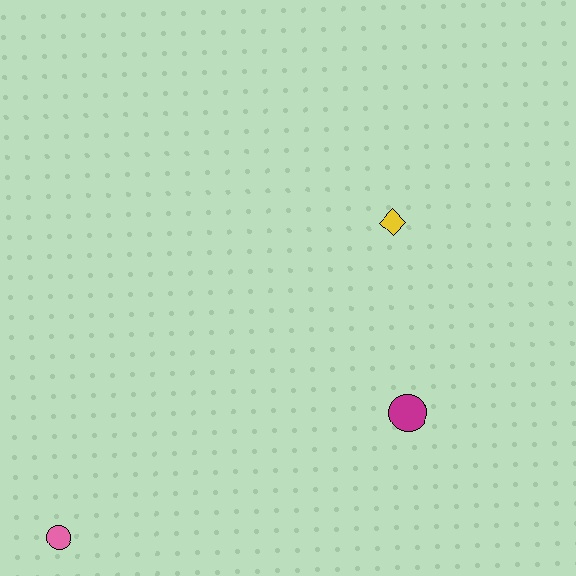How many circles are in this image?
There are 2 circles.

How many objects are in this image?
There are 3 objects.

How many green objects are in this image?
There are no green objects.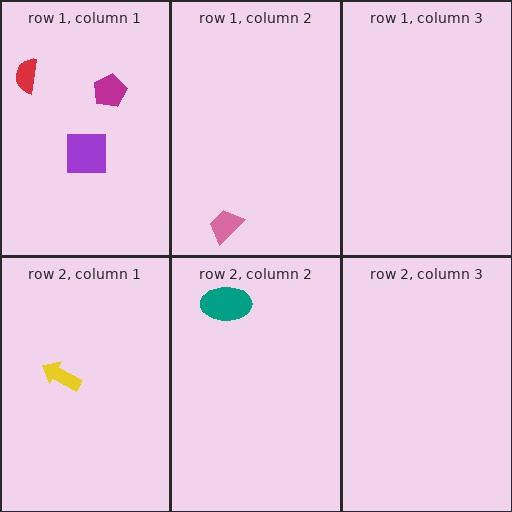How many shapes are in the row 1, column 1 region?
3.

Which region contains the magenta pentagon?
The row 1, column 1 region.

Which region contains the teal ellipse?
The row 2, column 2 region.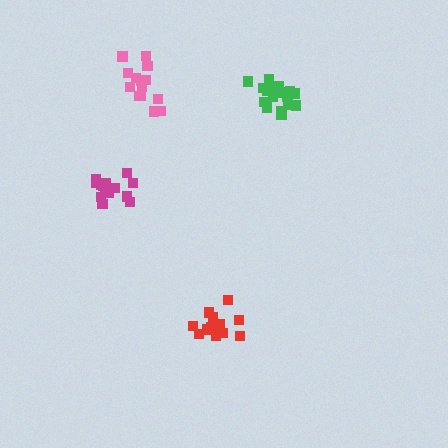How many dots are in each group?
Group 1: 15 dots, Group 2: 19 dots, Group 3: 14 dots, Group 4: 16 dots (64 total).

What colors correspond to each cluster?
The clusters are colored: red, green, pink, magenta.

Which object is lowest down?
The red cluster is bottommost.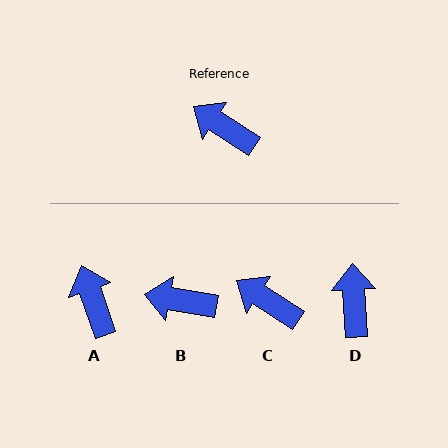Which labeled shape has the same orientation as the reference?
C.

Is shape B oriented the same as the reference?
No, it is off by about 24 degrees.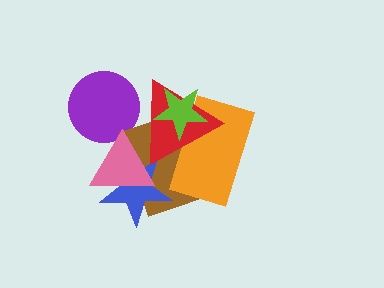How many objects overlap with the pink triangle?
4 objects overlap with the pink triangle.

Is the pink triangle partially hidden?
No, no other shape covers it.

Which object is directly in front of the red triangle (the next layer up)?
The lime star is directly in front of the red triangle.